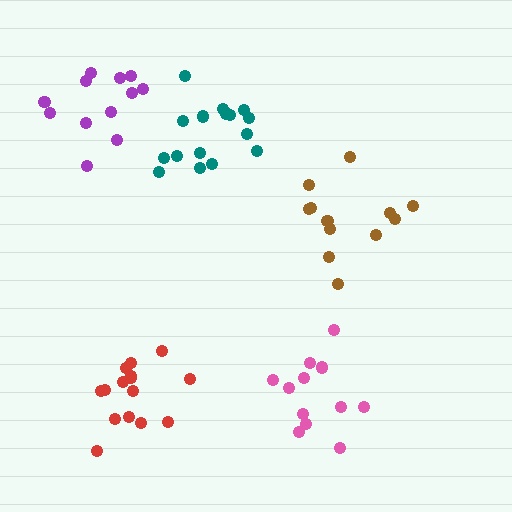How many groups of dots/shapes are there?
There are 5 groups.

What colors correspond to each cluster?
The clusters are colored: teal, red, pink, brown, purple.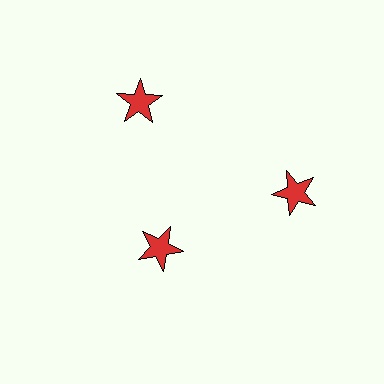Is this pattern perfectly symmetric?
No. The 3 red stars are arranged in a ring, but one element near the 7 o'clock position is pulled inward toward the center, breaking the 3-fold rotational symmetry.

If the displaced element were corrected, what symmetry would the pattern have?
It would have 3-fold rotational symmetry — the pattern would map onto itself every 120 degrees.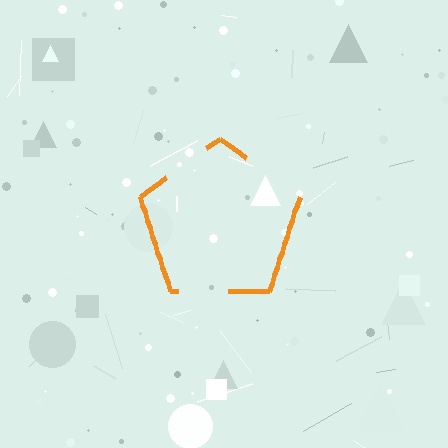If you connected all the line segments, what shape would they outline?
They would outline a pentagon.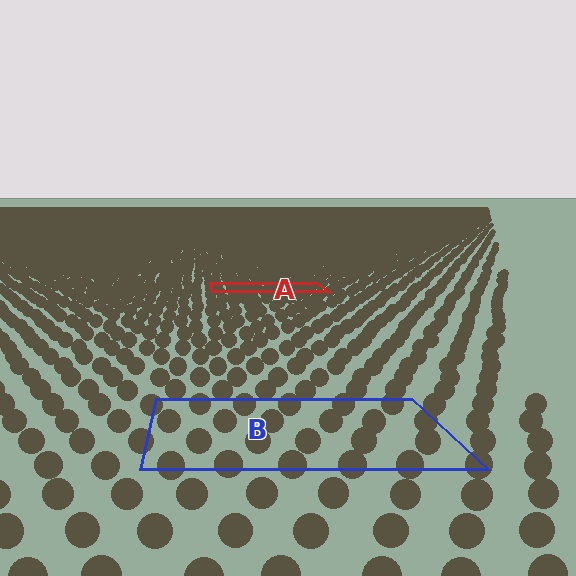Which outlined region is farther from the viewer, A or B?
Region A is farther from the viewer — the texture elements inside it appear smaller and more densely packed.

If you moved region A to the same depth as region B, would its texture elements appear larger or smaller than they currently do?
They would appear larger. At a closer depth, the same texture elements are projected at a bigger on-screen size.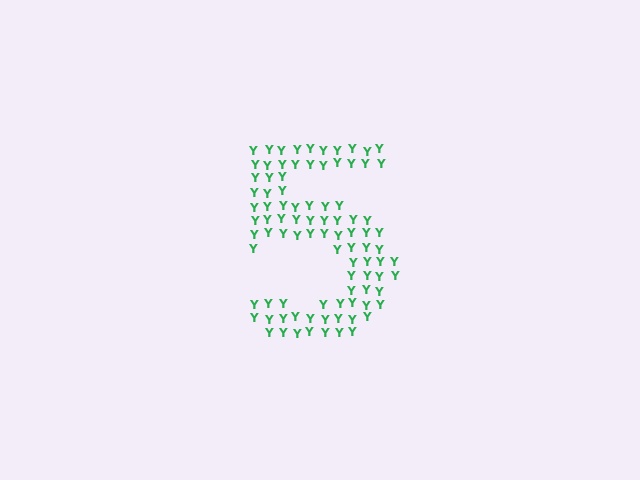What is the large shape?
The large shape is the digit 5.